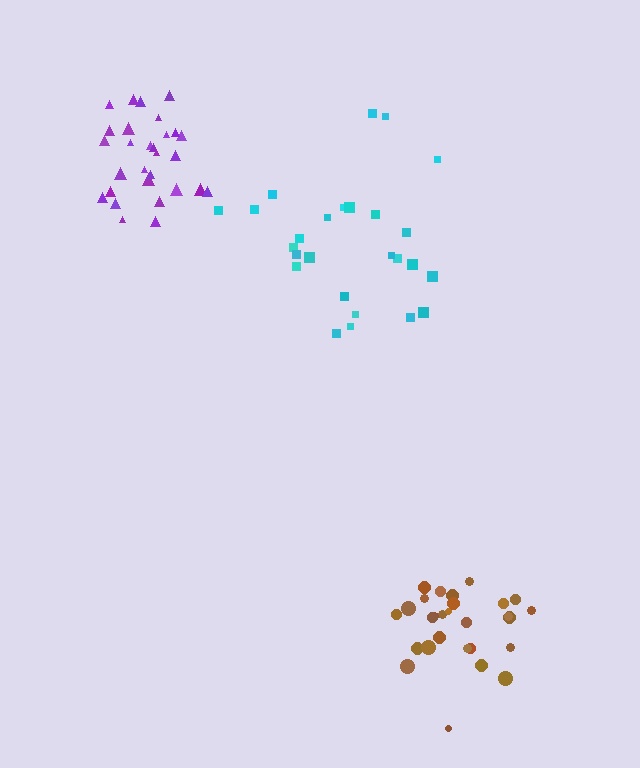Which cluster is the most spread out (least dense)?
Cyan.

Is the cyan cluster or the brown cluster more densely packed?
Brown.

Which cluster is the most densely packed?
Brown.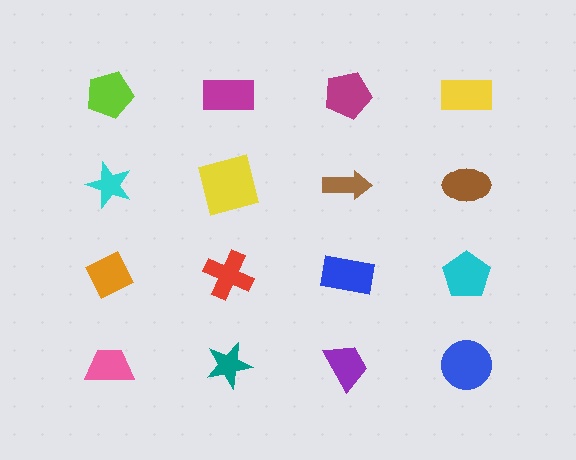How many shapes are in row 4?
4 shapes.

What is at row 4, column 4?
A blue circle.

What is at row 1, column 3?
A magenta pentagon.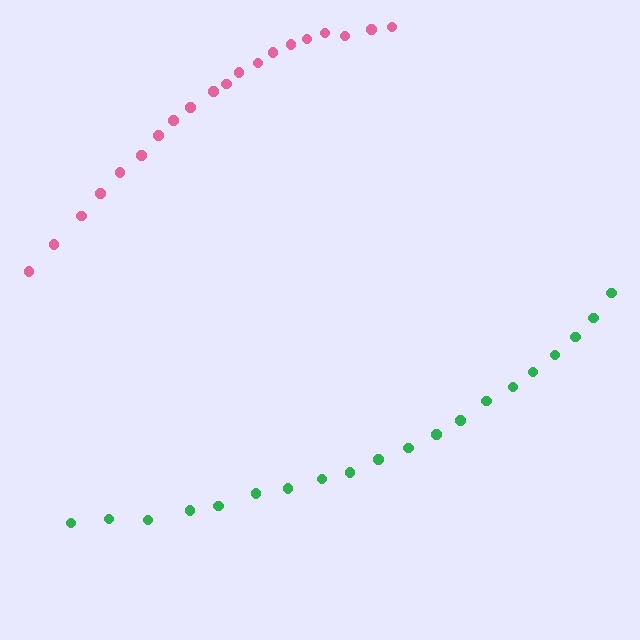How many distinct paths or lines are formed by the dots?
There are 2 distinct paths.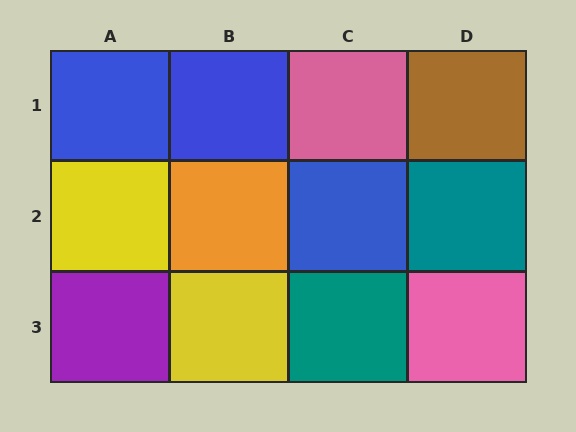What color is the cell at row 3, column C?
Teal.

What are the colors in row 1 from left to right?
Blue, blue, pink, brown.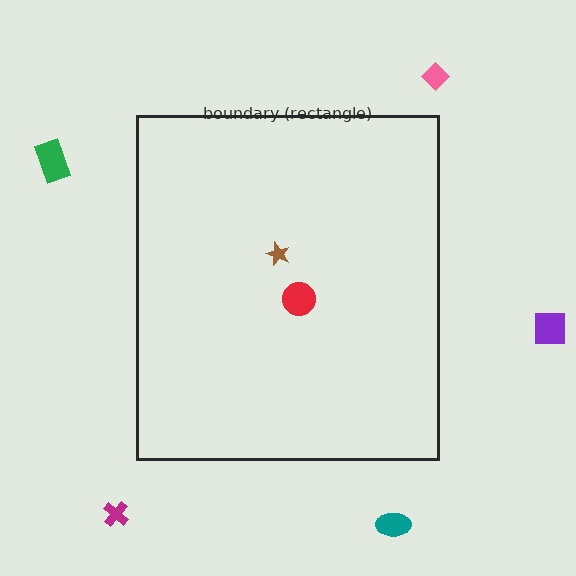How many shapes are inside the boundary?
2 inside, 5 outside.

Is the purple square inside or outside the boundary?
Outside.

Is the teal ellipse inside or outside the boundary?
Outside.